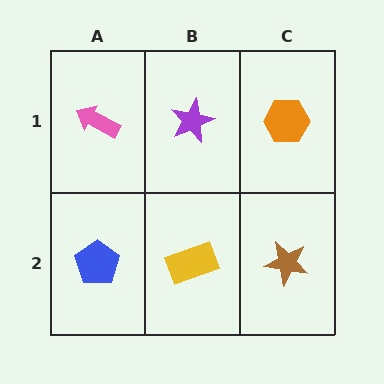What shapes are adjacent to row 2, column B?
A purple star (row 1, column B), a blue pentagon (row 2, column A), a brown star (row 2, column C).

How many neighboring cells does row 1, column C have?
2.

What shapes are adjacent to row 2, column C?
An orange hexagon (row 1, column C), a yellow rectangle (row 2, column B).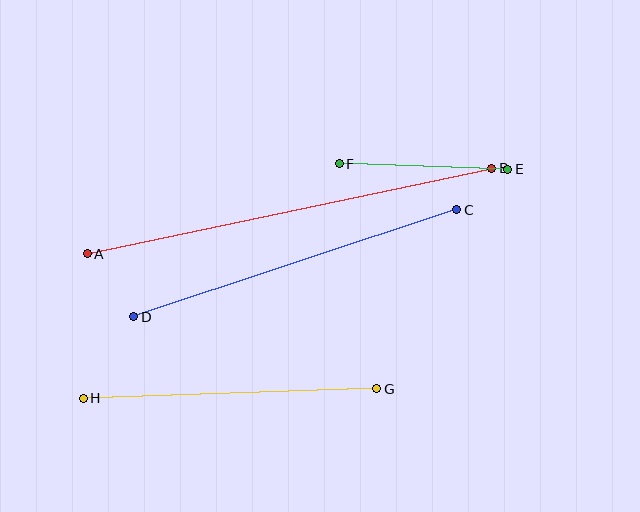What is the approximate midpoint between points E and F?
The midpoint is at approximately (423, 166) pixels.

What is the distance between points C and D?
The distance is approximately 340 pixels.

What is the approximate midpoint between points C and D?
The midpoint is at approximately (295, 263) pixels.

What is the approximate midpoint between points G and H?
The midpoint is at approximately (230, 393) pixels.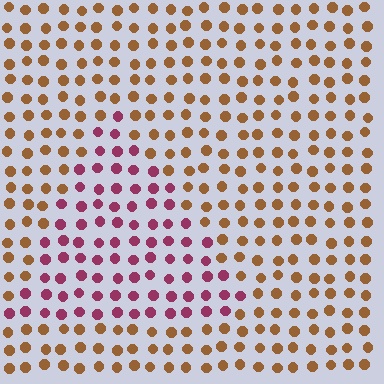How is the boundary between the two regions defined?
The boundary is defined purely by a slight shift in hue (about 57 degrees). Spacing, size, and orientation are identical on both sides.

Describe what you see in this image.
The image is filled with small brown elements in a uniform arrangement. A triangle-shaped region is visible where the elements are tinted to a slightly different hue, forming a subtle color boundary.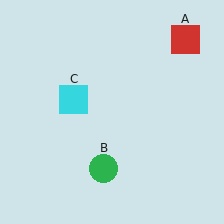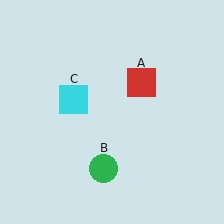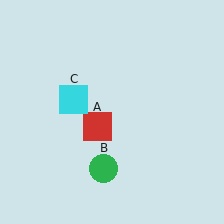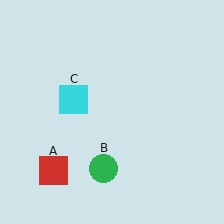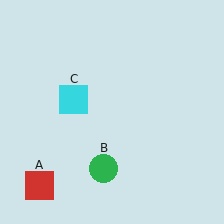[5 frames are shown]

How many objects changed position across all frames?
1 object changed position: red square (object A).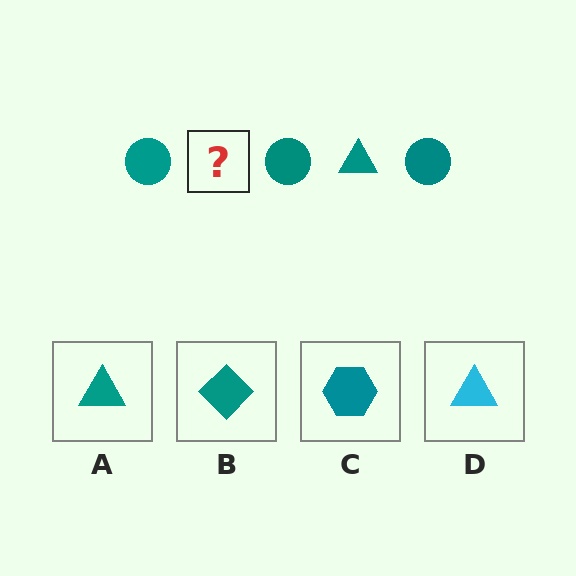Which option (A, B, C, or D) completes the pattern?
A.